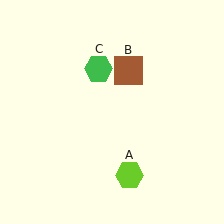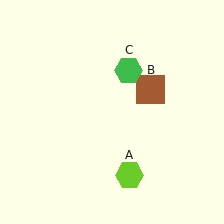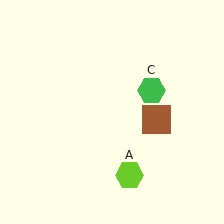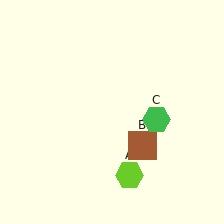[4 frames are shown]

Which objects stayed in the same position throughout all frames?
Lime hexagon (object A) remained stationary.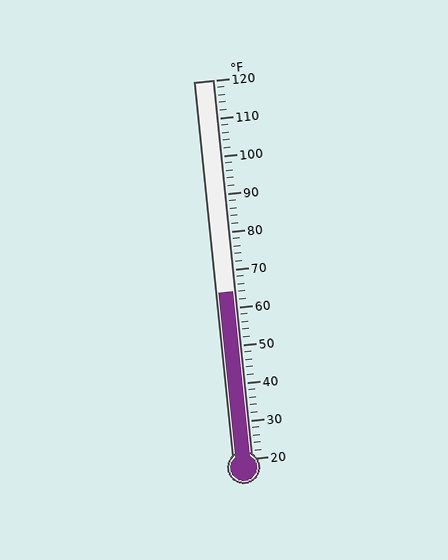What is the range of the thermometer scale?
The thermometer scale ranges from 20°F to 120°F.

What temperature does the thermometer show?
The thermometer shows approximately 64°F.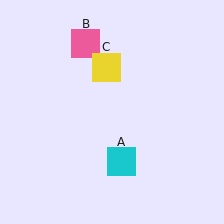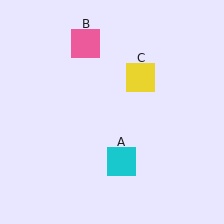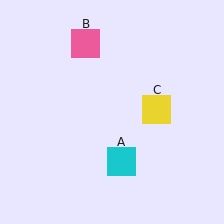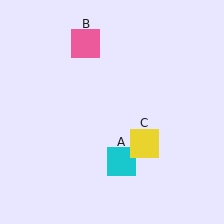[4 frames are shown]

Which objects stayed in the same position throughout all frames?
Cyan square (object A) and pink square (object B) remained stationary.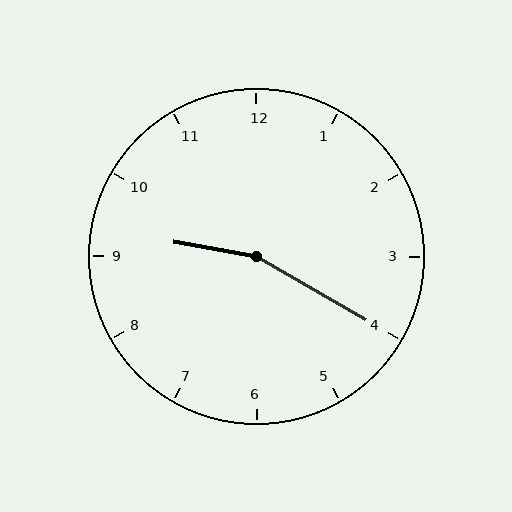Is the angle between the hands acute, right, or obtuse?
It is obtuse.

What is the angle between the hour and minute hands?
Approximately 160 degrees.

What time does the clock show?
9:20.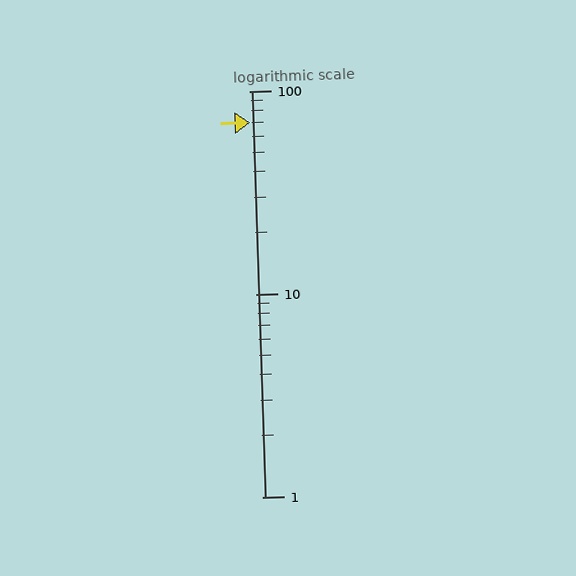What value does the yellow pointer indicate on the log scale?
The pointer indicates approximately 70.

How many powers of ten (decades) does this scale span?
The scale spans 2 decades, from 1 to 100.